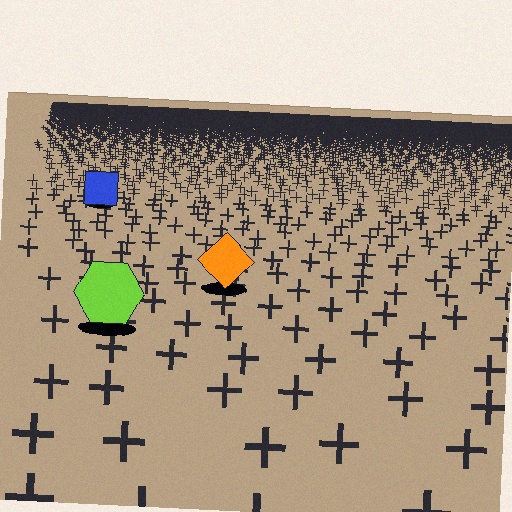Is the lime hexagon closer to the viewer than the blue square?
Yes. The lime hexagon is closer — you can tell from the texture gradient: the ground texture is coarser near it.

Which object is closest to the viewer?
The lime hexagon is closest. The texture marks near it are larger and more spread out.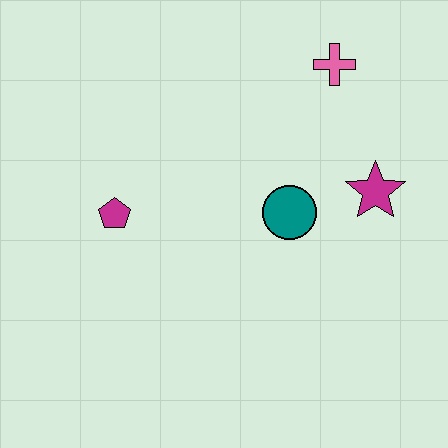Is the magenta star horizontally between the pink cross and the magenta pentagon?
No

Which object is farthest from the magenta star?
The magenta pentagon is farthest from the magenta star.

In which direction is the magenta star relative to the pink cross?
The magenta star is below the pink cross.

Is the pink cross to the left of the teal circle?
No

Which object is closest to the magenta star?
The teal circle is closest to the magenta star.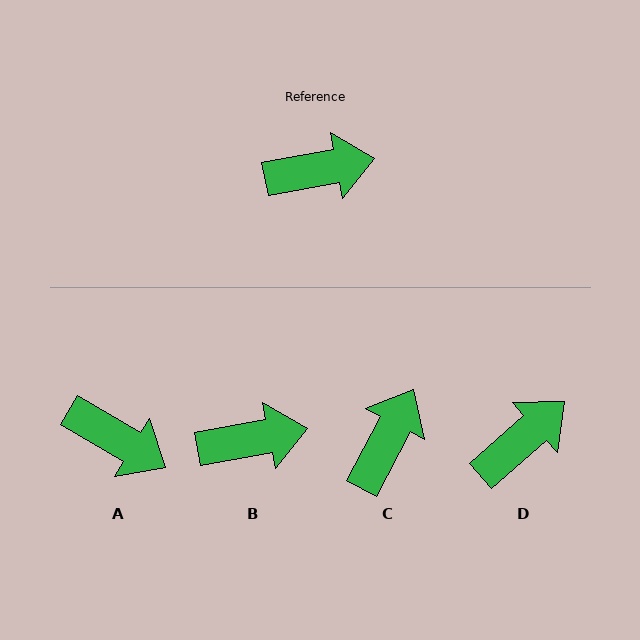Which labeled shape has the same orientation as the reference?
B.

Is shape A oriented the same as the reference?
No, it is off by about 41 degrees.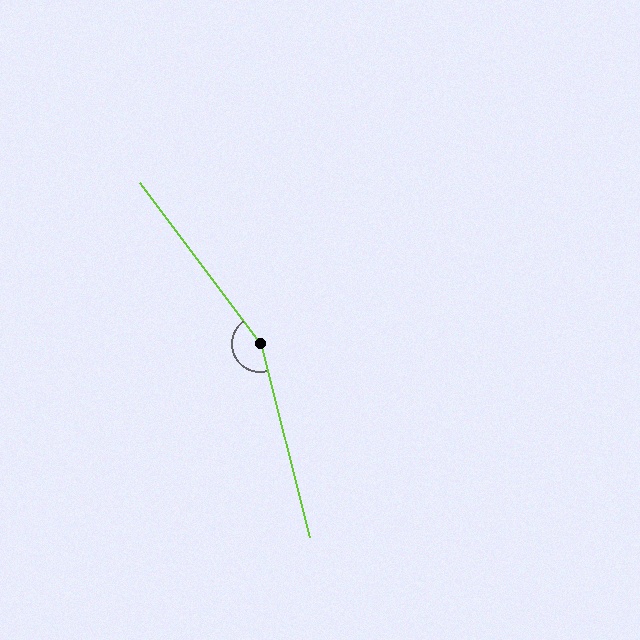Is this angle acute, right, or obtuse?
It is obtuse.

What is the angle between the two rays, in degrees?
Approximately 158 degrees.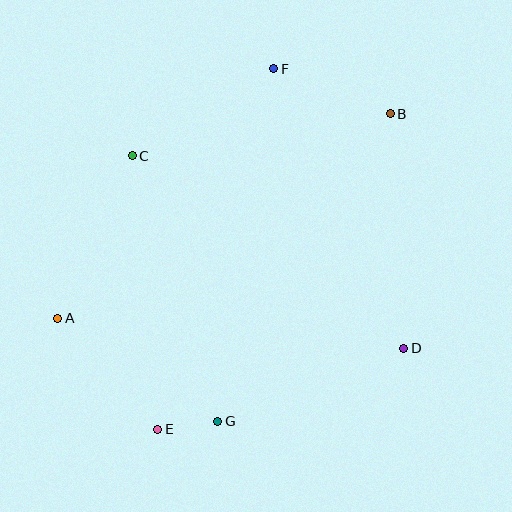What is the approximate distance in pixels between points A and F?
The distance between A and F is approximately 330 pixels.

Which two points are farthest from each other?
Points B and E are farthest from each other.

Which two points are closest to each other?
Points E and G are closest to each other.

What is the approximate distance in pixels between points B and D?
The distance between B and D is approximately 235 pixels.